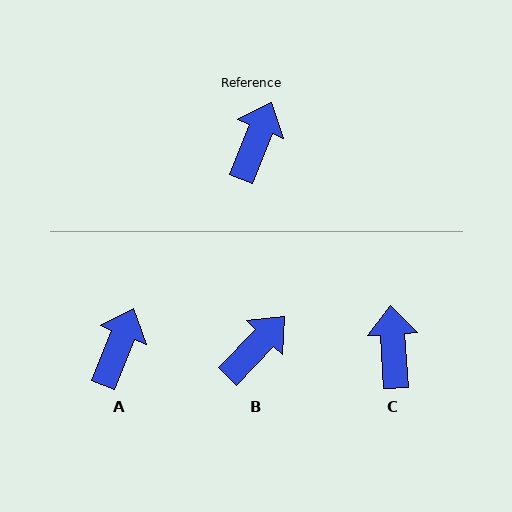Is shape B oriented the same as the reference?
No, it is off by about 22 degrees.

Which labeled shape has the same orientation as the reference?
A.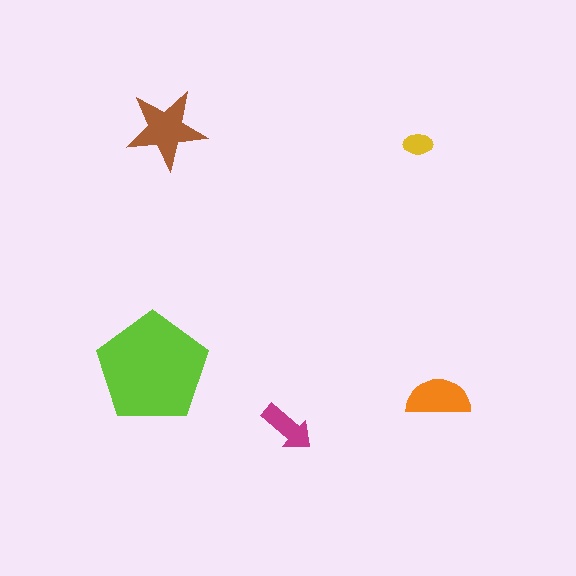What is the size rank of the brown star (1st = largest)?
2nd.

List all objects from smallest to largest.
The yellow ellipse, the magenta arrow, the orange semicircle, the brown star, the lime pentagon.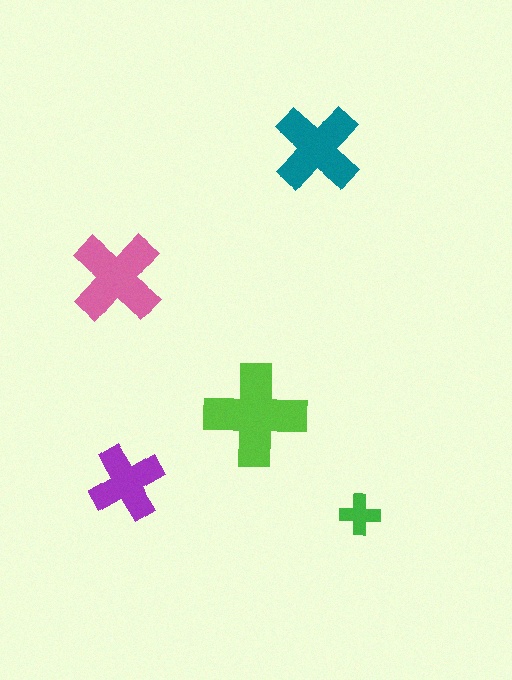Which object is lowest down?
The green cross is bottommost.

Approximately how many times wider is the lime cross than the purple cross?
About 1.5 times wider.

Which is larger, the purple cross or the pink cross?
The pink one.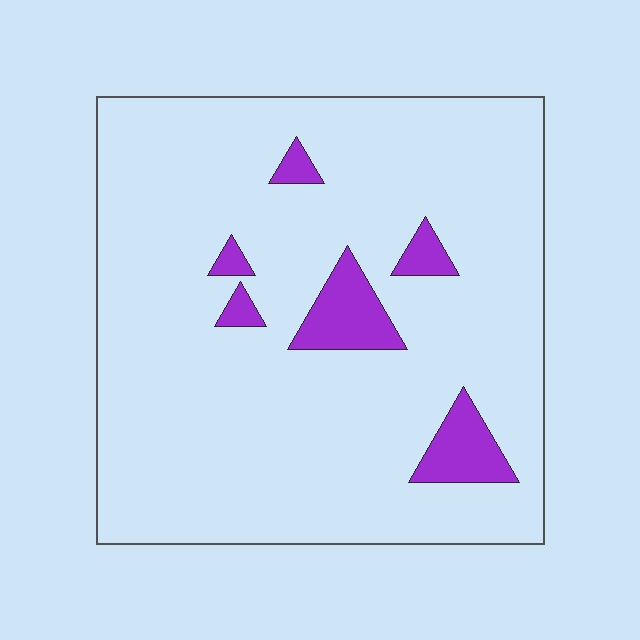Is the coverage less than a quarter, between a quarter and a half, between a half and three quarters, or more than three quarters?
Less than a quarter.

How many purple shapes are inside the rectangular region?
6.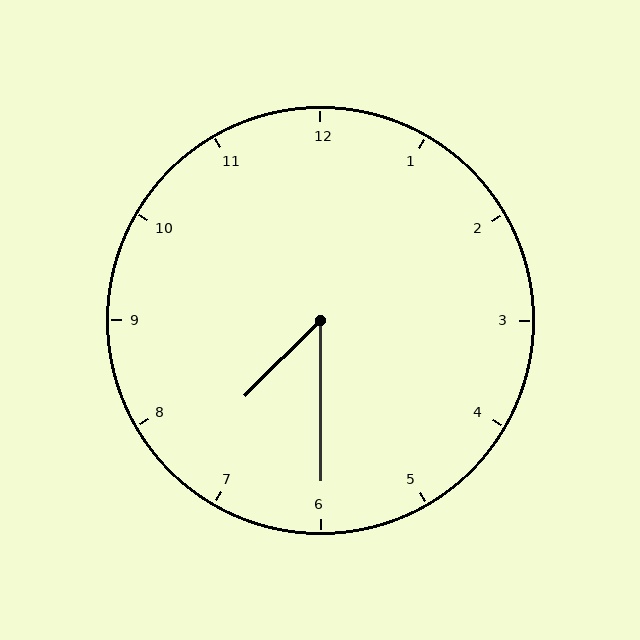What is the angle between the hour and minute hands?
Approximately 45 degrees.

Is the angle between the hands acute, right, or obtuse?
It is acute.